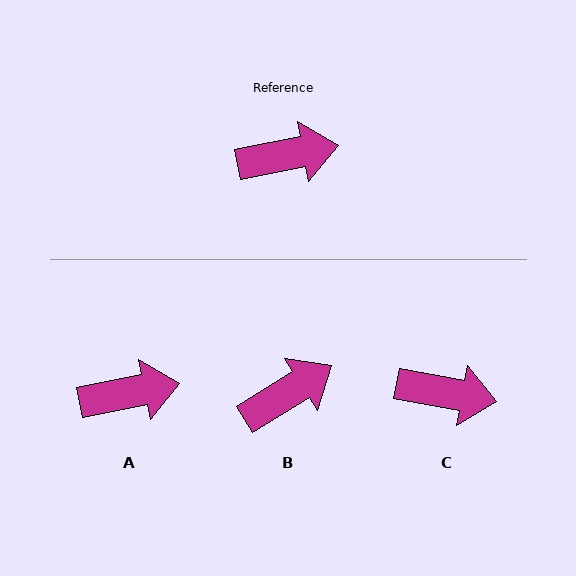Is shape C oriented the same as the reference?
No, it is off by about 21 degrees.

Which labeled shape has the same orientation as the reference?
A.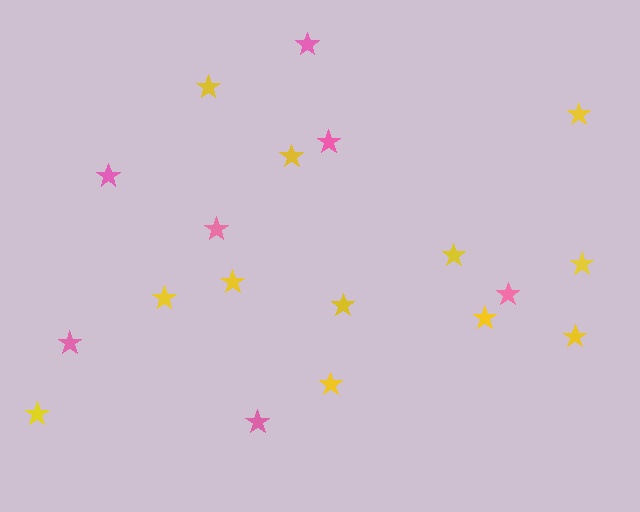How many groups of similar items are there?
There are 2 groups: one group of yellow stars (12) and one group of pink stars (7).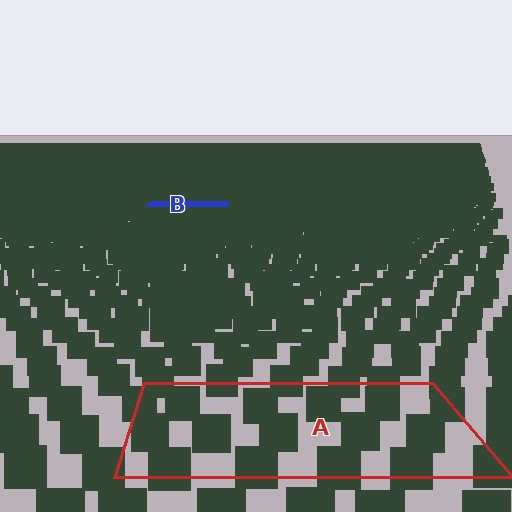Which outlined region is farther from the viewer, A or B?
Region B is farther from the viewer — the texture elements inside it appear smaller and more densely packed.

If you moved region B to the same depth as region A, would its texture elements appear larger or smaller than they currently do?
They would appear larger. At a closer depth, the same texture elements are projected at a bigger on-screen size.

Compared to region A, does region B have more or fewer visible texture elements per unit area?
Region B has more texture elements per unit area — they are packed more densely because it is farther away.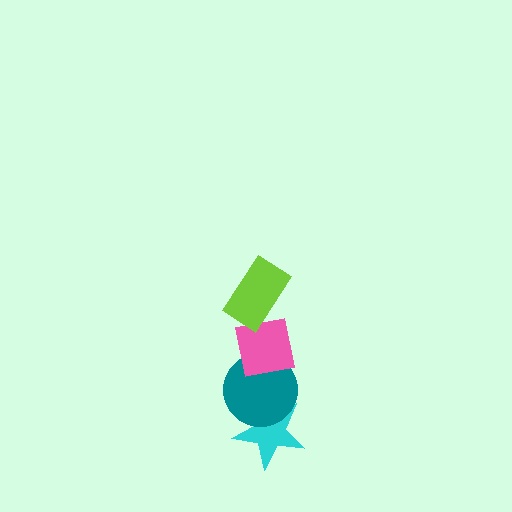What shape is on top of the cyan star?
The teal circle is on top of the cyan star.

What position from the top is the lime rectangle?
The lime rectangle is 1st from the top.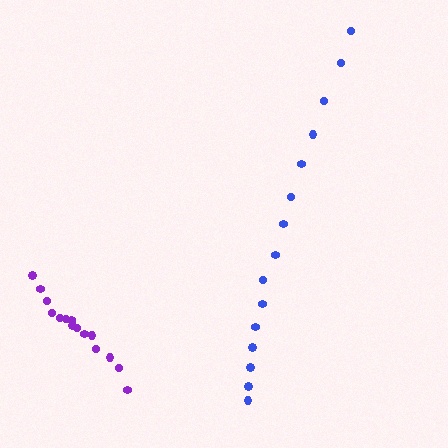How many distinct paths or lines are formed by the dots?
There are 2 distinct paths.